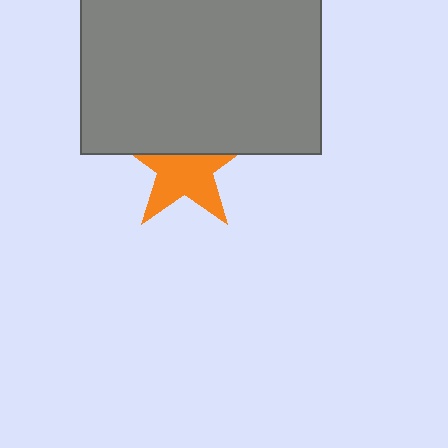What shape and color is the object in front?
The object in front is a gray rectangle.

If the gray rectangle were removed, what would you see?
You would see the complete orange star.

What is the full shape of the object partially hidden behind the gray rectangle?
The partially hidden object is an orange star.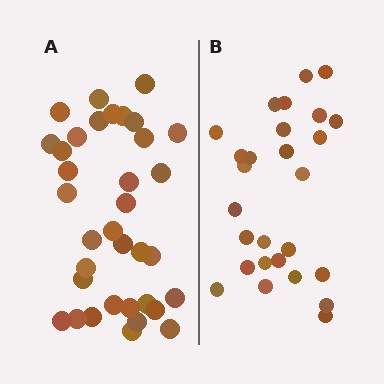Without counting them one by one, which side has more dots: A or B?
Region A (the left region) has more dots.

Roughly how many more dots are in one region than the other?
Region A has roughly 8 or so more dots than region B.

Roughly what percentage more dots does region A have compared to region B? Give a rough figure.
About 30% more.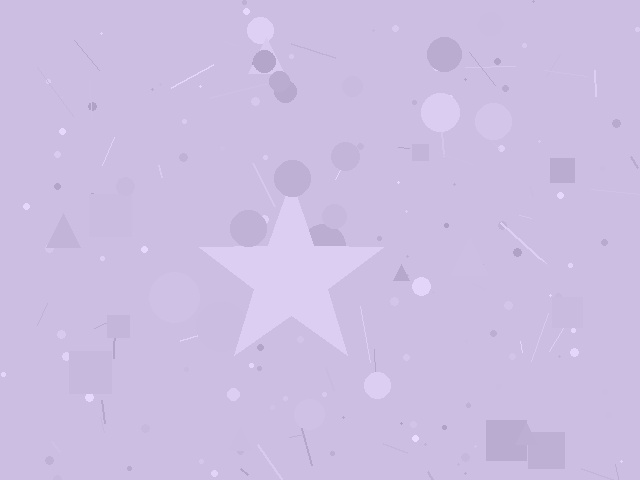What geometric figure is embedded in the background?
A star is embedded in the background.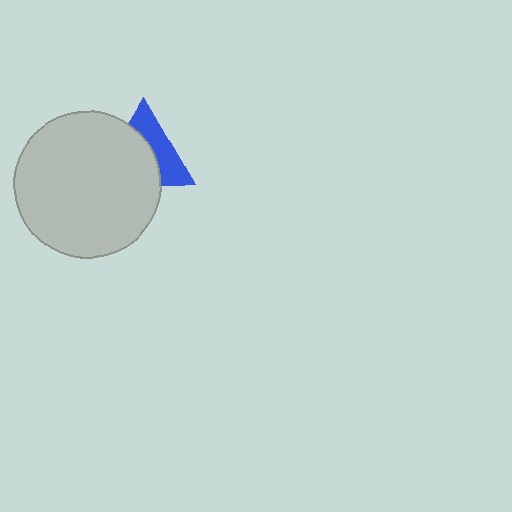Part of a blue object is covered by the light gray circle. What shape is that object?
It is a triangle.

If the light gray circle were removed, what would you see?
You would see the complete blue triangle.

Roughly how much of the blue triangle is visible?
A small part of it is visible (roughly 44%).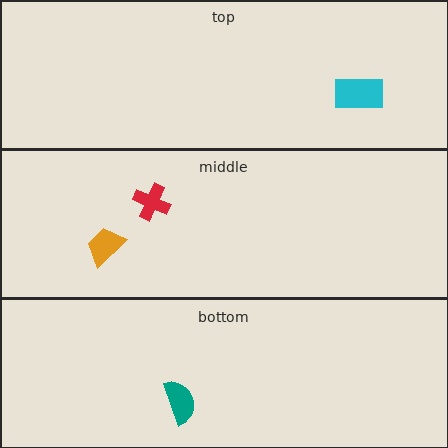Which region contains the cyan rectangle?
The top region.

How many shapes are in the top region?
1.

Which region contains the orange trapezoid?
The middle region.